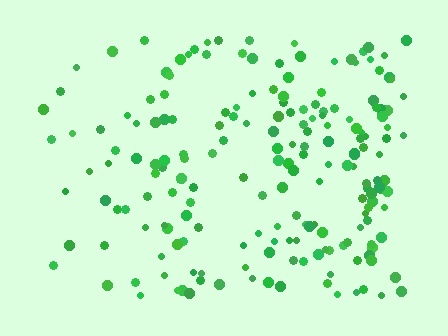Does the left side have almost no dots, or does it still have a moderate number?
Still a moderate number, just noticeably fewer than the right.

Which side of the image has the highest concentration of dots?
The right.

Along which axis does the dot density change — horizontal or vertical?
Horizontal.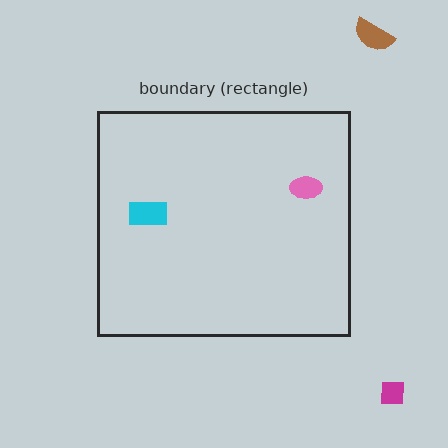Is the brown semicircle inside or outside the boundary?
Outside.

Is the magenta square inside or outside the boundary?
Outside.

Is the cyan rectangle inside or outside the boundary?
Inside.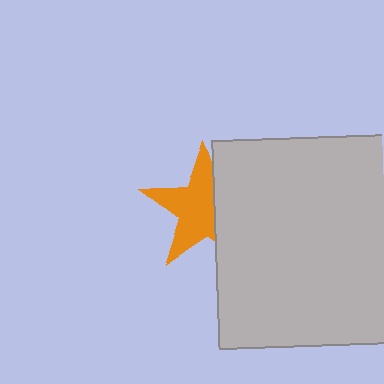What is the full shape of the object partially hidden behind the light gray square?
The partially hidden object is an orange star.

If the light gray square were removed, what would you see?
You would see the complete orange star.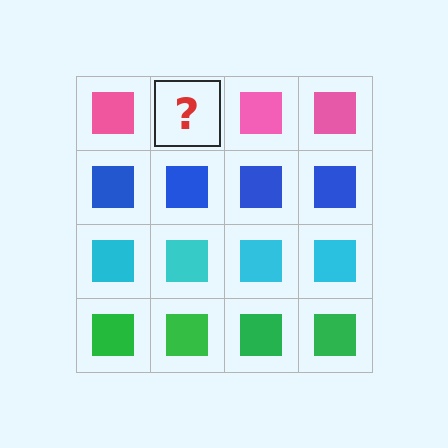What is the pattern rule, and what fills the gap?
The rule is that each row has a consistent color. The gap should be filled with a pink square.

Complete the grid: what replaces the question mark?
The question mark should be replaced with a pink square.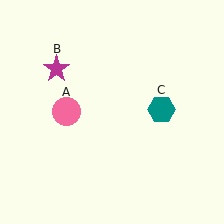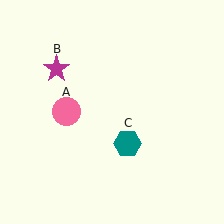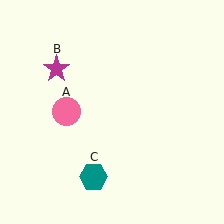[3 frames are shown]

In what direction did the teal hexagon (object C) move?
The teal hexagon (object C) moved down and to the left.